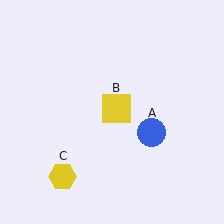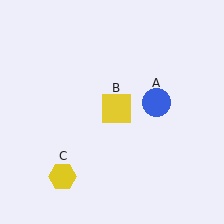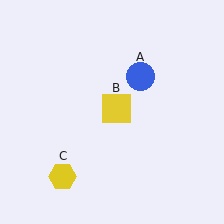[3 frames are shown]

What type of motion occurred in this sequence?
The blue circle (object A) rotated counterclockwise around the center of the scene.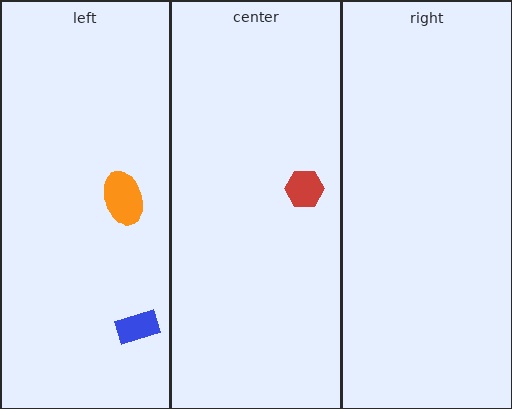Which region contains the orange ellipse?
The left region.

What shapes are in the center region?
The red hexagon.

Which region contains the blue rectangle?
The left region.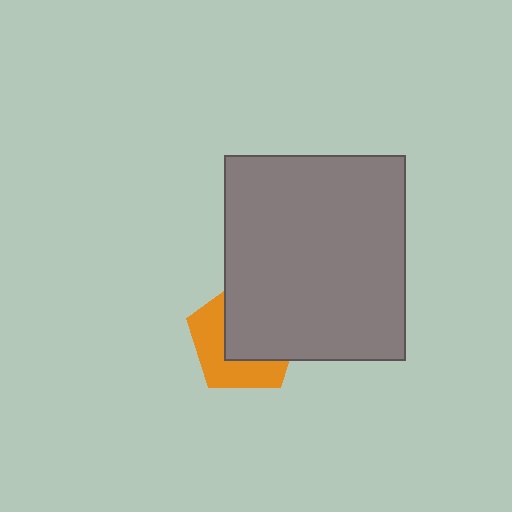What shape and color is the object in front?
The object in front is a gray rectangle.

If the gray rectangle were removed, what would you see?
You would see the complete orange pentagon.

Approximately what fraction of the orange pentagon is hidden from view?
Roughly 56% of the orange pentagon is hidden behind the gray rectangle.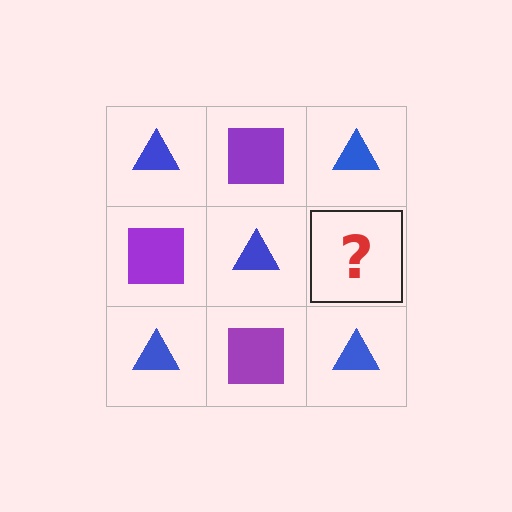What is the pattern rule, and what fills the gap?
The rule is that it alternates blue triangle and purple square in a checkerboard pattern. The gap should be filled with a purple square.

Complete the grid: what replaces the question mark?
The question mark should be replaced with a purple square.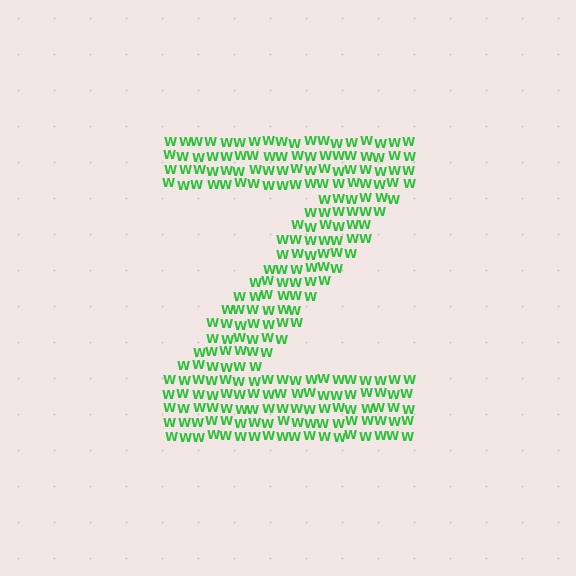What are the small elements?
The small elements are letter W's.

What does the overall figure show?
The overall figure shows the letter Z.